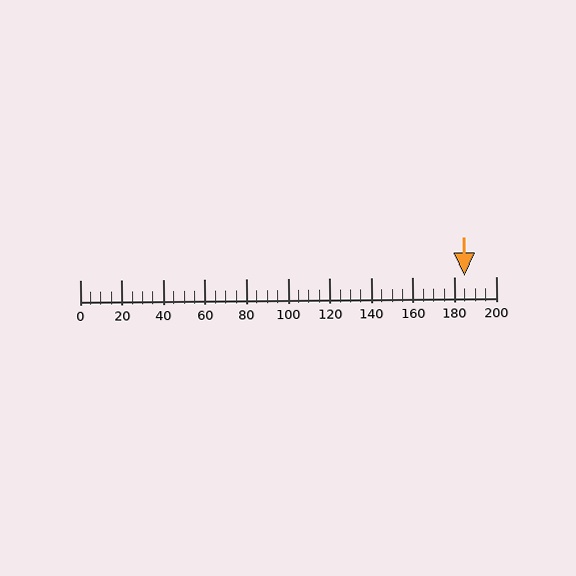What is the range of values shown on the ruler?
The ruler shows values from 0 to 200.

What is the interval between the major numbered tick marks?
The major tick marks are spaced 20 units apart.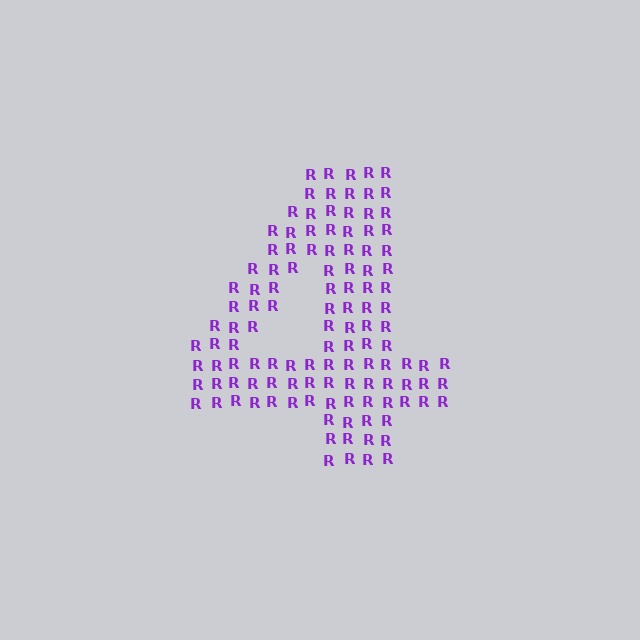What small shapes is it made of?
It is made of small letter R's.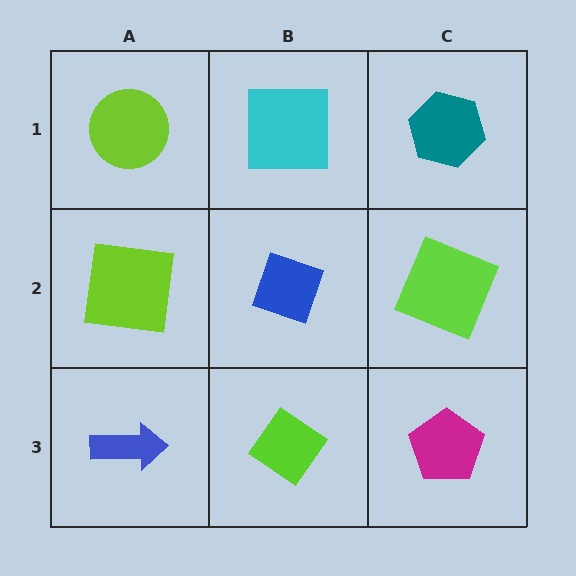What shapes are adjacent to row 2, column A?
A lime circle (row 1, column A), a blue arrow (row 3, column A), a blue diamond (row 2, column B).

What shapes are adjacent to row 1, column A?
A lime square (row 2, column A), a cyan square (row 1, column B).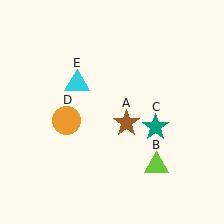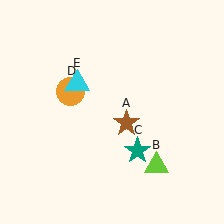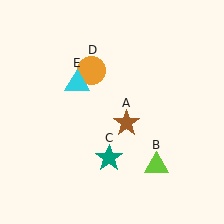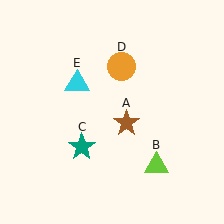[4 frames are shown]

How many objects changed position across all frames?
2 objects changed position: teal star (object C), orange circle (object D).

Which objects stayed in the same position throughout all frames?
Brown star (object A) and lime triangle (object B) and cyan triangle (object E) remained stationary.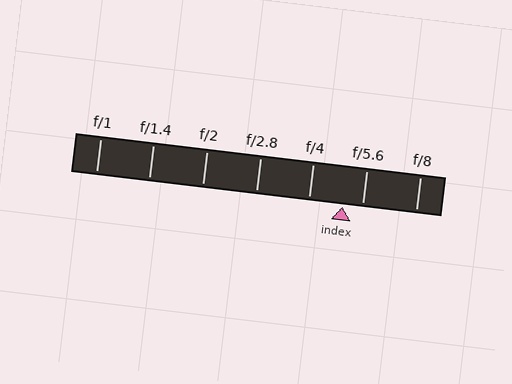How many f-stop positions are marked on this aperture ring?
There are 7 f-stop positions marked.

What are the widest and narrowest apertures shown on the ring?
The widest aperture shown is f/1 and the narrowest is f/8.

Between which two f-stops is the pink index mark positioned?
The index mark is between f/4 and f/5.6.